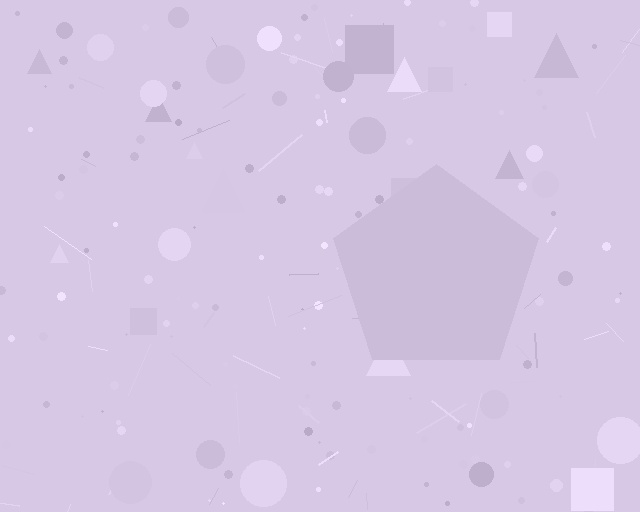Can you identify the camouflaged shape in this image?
The camouflaged shape is a pentagon.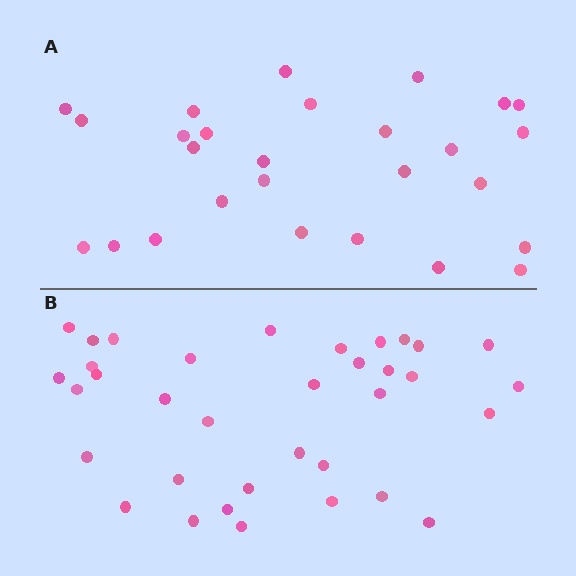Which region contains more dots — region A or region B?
Region B (the bottom region) has more dots.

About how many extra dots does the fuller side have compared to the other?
Region B has roughly 8 or so more dots than region A.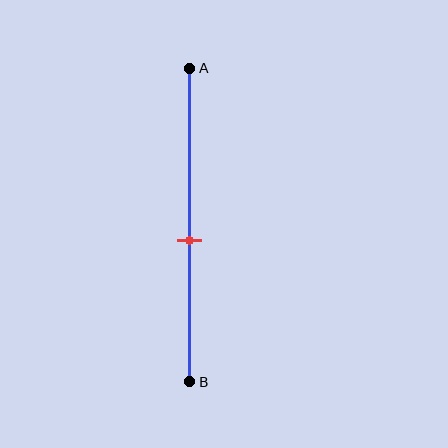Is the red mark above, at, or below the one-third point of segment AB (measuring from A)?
The red mark is below the one-third point of segment AB.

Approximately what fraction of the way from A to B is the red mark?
The red mark is approximately 55% of the way from A to B.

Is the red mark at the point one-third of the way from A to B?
No, the mark is at about 55% from A, not at the 33% one-third point.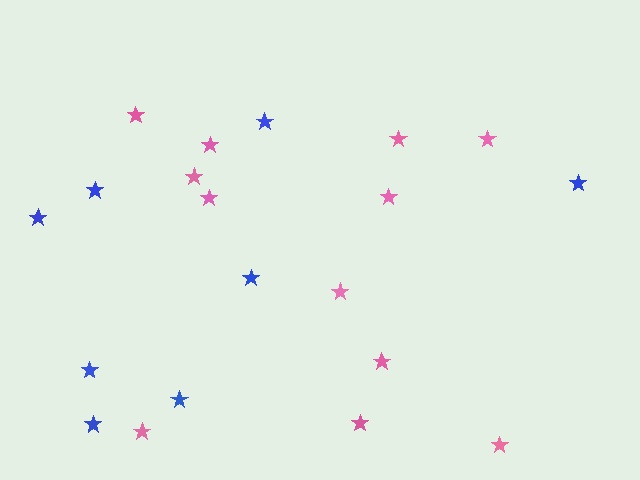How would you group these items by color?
There are 2 groups: one group of pink stars (12) and one group of blue stars (8).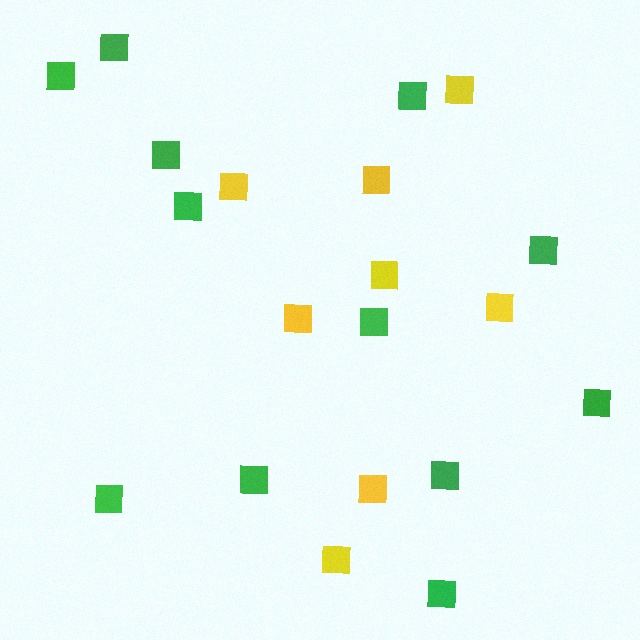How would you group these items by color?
There are 2 groups: one group of yellow squares (8) and one group of green squares (12).